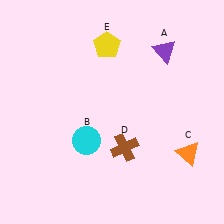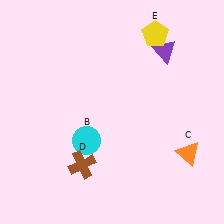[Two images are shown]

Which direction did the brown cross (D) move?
The brown cross (D) moved left.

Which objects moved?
The objects that moved are: the brown cross (D), the yellow pentagon (E).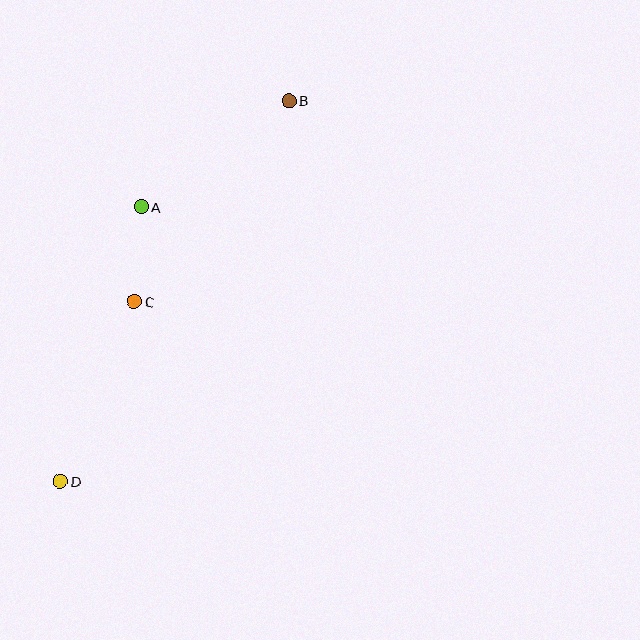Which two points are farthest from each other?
Points B and D are farthest from each other.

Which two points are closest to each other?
Points A and C are closest to each other.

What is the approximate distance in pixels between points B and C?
The distance between B and C is approximately 253 pixels.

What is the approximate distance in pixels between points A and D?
The distance between A and D is approximately 286 pixels.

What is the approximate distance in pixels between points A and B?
The distance between A and B is approximately 182 pixels.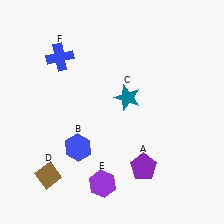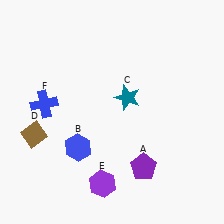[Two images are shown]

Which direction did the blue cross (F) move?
The blue cross (F) moved down.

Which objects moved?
The objects that moved are: the brown diamond (D), the blue cross (F).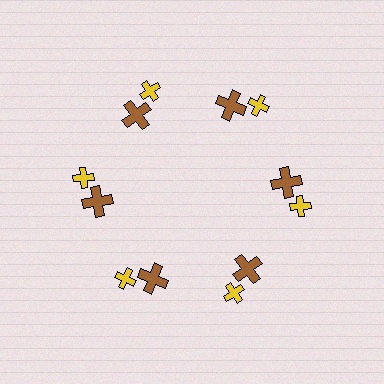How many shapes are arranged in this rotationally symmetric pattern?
There are 12 shapes, arranged in 6 groups of 2.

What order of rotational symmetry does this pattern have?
This pattern has 6-fold rotational symmetry.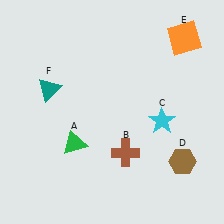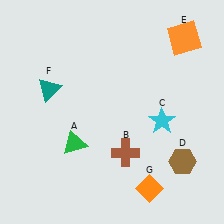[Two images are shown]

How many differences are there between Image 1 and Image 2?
There is 1 difference between the two images.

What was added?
An orange diamond (G) was added in Image 2.